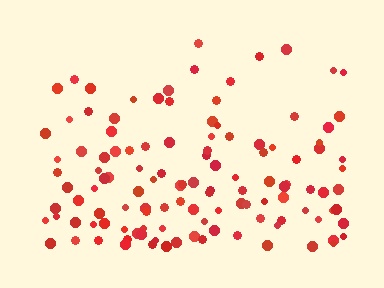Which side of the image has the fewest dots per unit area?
The top.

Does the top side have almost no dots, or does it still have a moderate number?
Still a moderate number, just noticeably fewer than the bottom.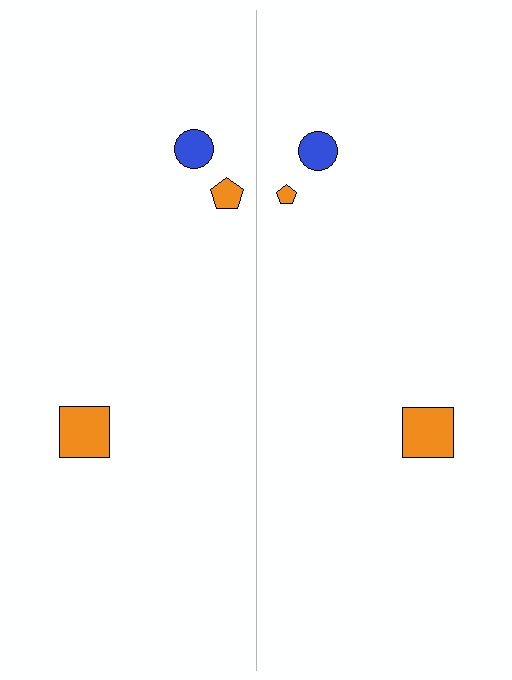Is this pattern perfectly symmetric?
No, the pattern is not perfectly symmetric. The orange pentagon on the right side has a different size than its mirror counterpart.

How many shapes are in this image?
There are 6 shapes in this image.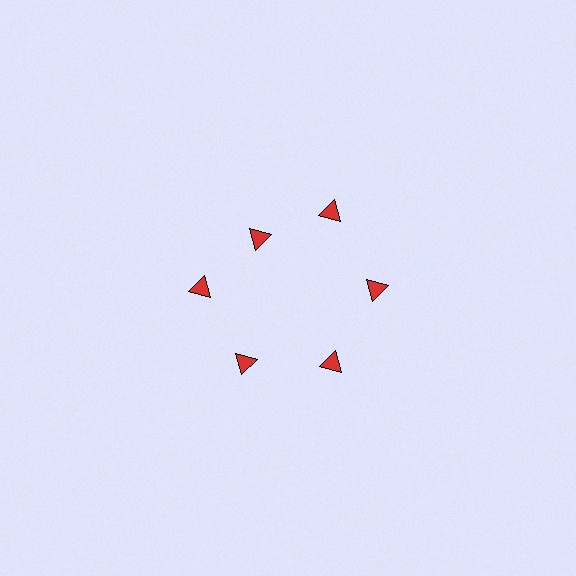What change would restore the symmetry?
The symmetry would be restored by moving it outward, back onto the ring so that all 6 triangles sit at equal angles and equal distance from the center.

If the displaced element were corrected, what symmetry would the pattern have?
It would have 6-fold rotational symmetry — the pattern would map onto itself every 60 degrees.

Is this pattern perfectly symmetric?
No. The 6 red triangles are arranged in a ring, but one element near the 11 o'clock position is pulled inward toward the center, breaking the 6-fold rotational symmetry.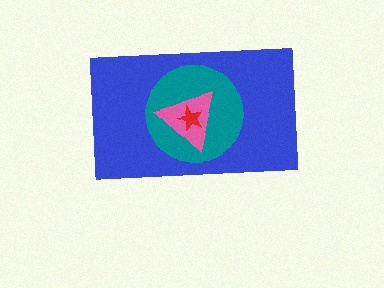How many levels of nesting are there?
4.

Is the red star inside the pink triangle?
Yes.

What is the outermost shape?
The blue rectangle.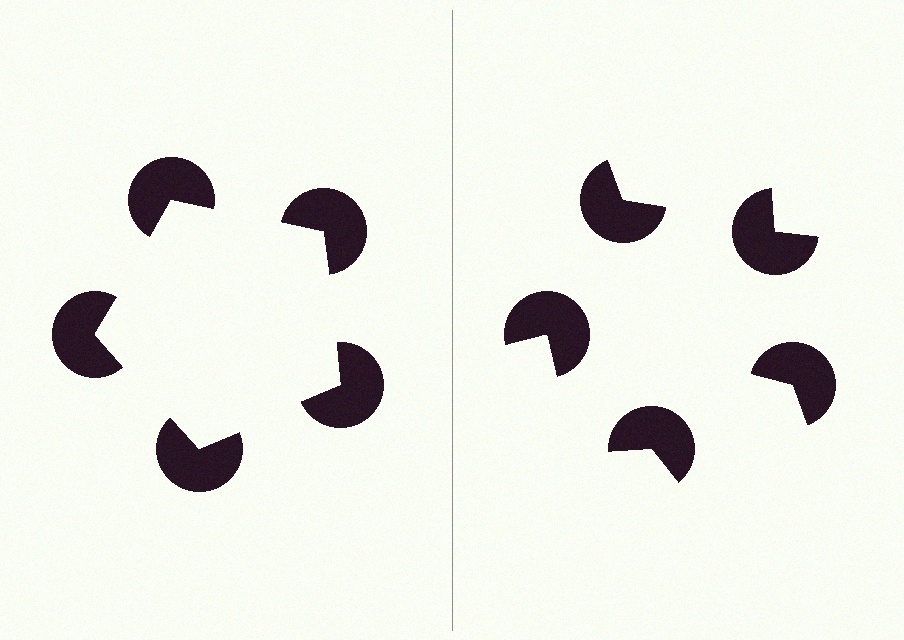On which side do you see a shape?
An illusory pentagon appears on the left side. On the right side the wedge cuts are rotated, so no coherent shape forms.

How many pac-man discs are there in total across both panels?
10 — 5 on each side.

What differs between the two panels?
The pac-man discs are positioned identically on both sides; only the wedge orientations differ. On the left they align to a pentagon; on the right they are misaligned.